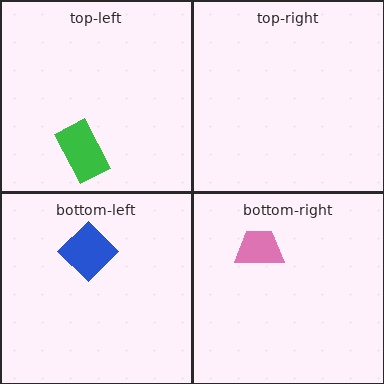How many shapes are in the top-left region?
1.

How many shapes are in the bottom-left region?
1.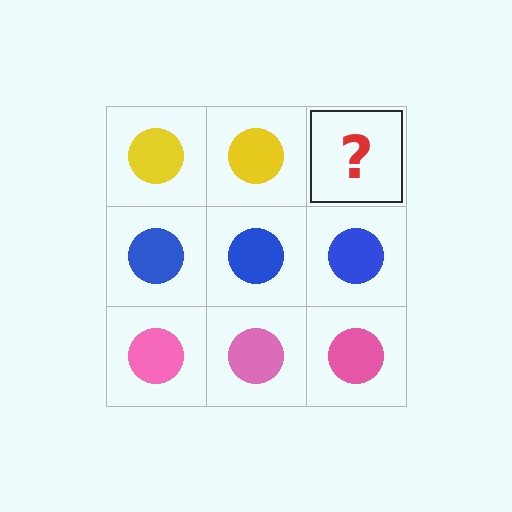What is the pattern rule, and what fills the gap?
The rule is that each row has a consistent color. The gap should be filled with a yellow circle.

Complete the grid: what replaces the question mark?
The question mark should be replaced with a yellow circle.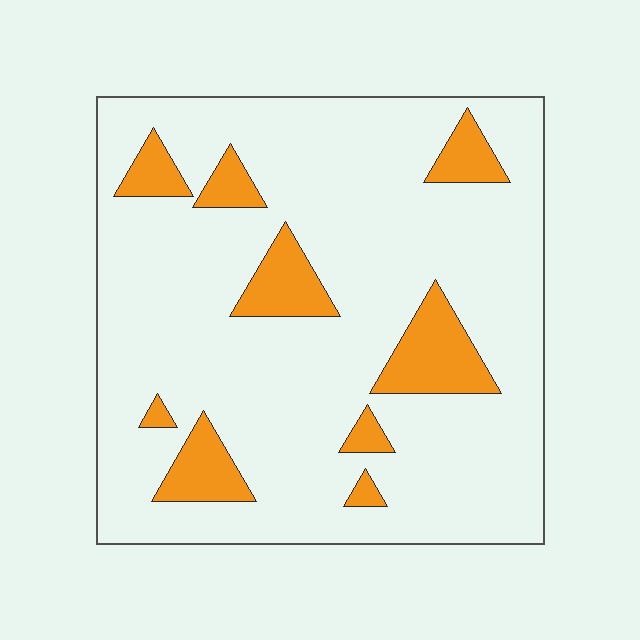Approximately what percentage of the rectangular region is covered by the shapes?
Approximately 15%.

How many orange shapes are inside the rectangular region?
9.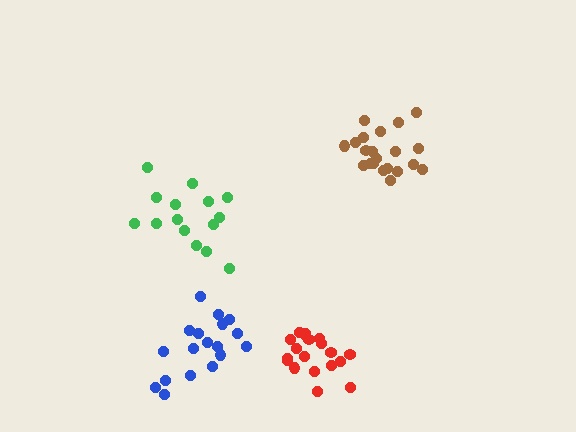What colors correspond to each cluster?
The clusters are colored: green, red, blue, brown.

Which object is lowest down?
The red cluster is bottommost.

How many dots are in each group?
Group 1: 15 dots, Group 2: 19 dots, Group 3: 18 dots, Group 4: 21 dots (73 total).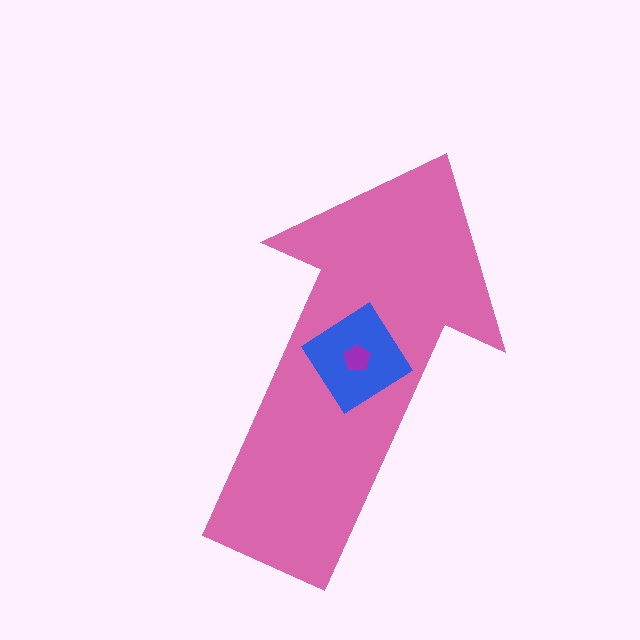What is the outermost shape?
The pink arrow.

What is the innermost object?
The purple pentagon.